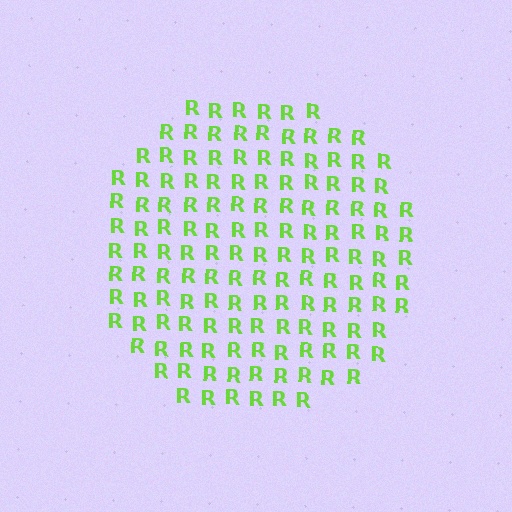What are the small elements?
The small elements are letter R's.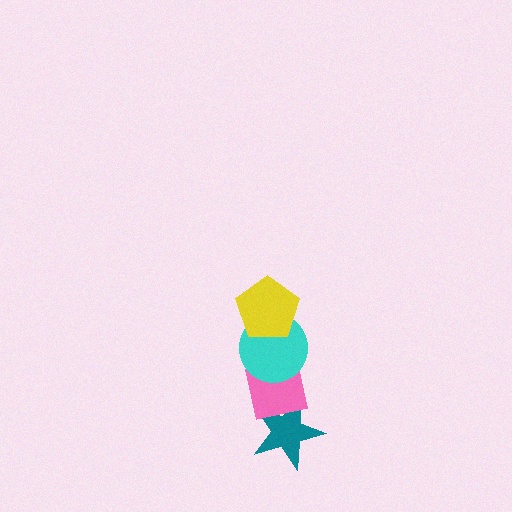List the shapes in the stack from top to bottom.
From top to bottom: the yellow pentagon, the cyan circle, the pink square, the teal star.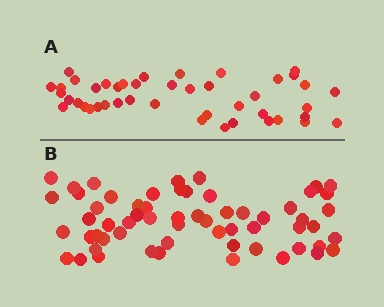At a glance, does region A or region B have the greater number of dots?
Region B (the bottom region) has more dots.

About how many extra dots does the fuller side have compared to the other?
Region B has approximately 15 more dots than region A.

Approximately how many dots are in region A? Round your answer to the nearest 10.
About 40 dots. (The exact count is 44, which rounds to 40.)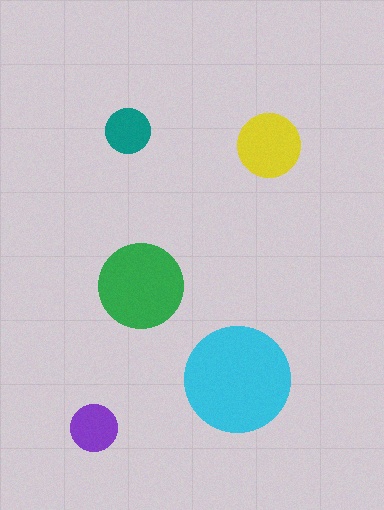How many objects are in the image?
There are 5 objects in the image.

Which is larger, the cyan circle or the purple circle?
The cyan one.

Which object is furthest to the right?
The yellow circle is rightmost.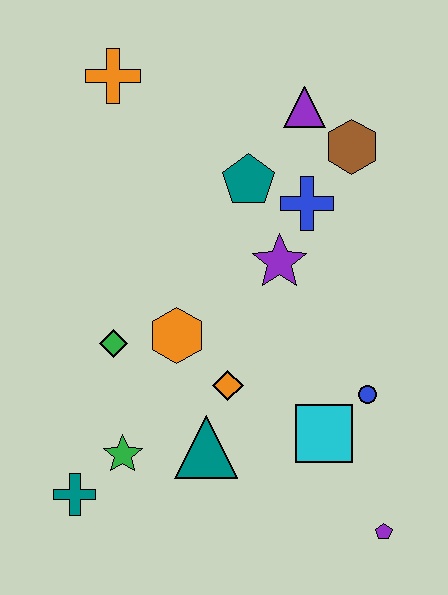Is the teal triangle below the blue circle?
Yes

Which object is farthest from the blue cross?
The teal cross is farthest from the blue cross.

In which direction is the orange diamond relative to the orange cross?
The orange diamond is below the orange cross.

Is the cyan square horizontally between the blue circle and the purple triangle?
Yes